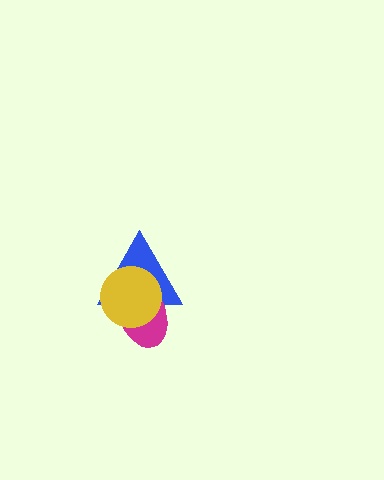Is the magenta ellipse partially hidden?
Yes, it is partially covered by another shape.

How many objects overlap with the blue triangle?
2 objects overlap with the blue triangle.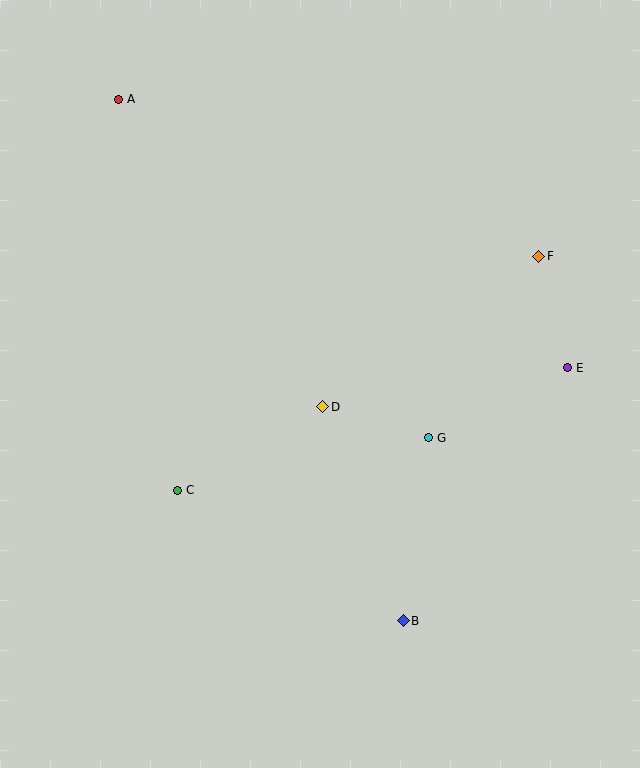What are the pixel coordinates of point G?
Point G is at (429, 438).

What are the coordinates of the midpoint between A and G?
The midpoint between A and G is at (274, 269).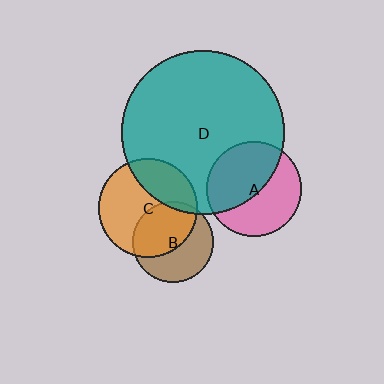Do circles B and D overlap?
Yes.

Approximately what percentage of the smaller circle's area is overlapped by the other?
Approximately 5%.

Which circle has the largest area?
Circle D (teal).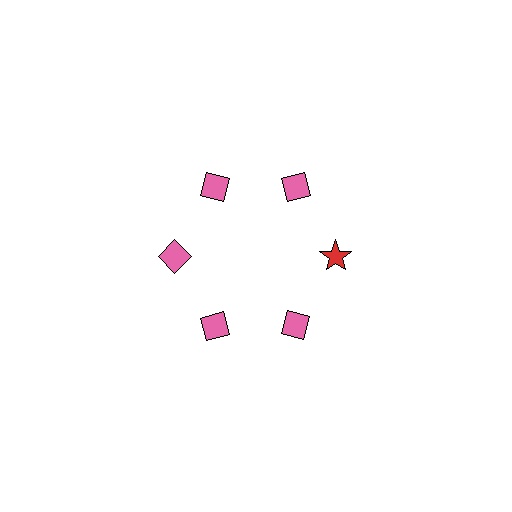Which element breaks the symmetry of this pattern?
The red star at roughly the 3 o'clock position breaks the symmetry. All other shapes are pink diamonds.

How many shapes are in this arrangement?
There are 6 shapes arranged in a ring pattern.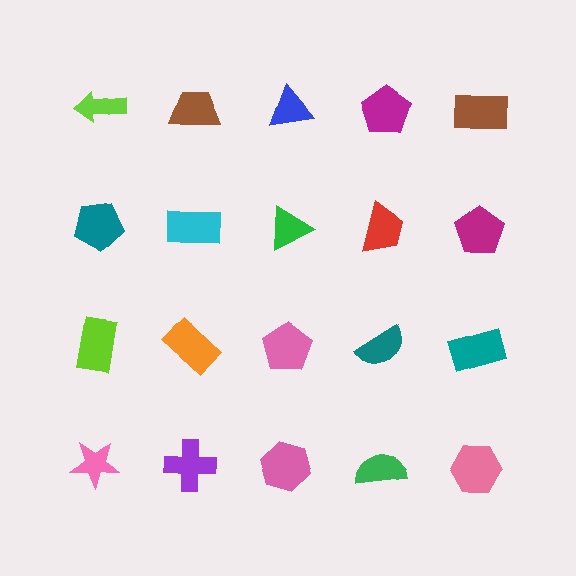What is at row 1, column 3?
A blue triangle.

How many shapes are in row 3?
5 shapes.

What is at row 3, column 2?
An orange rectangle.